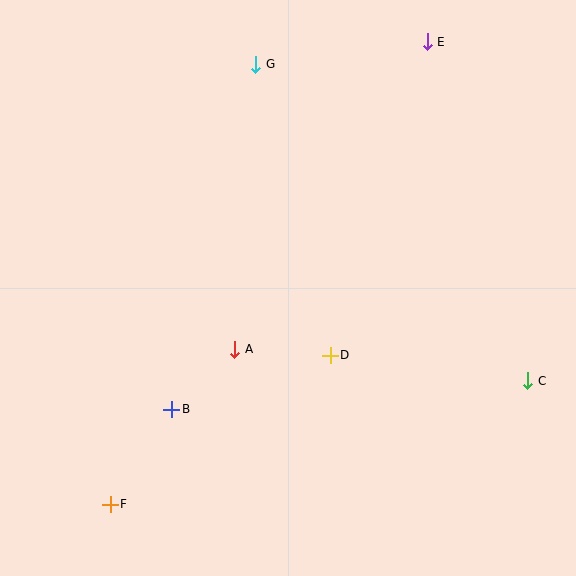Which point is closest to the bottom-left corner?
Point F is closest to the bottom-left corner.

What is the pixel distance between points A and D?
The distance between A and D is 96 pixels.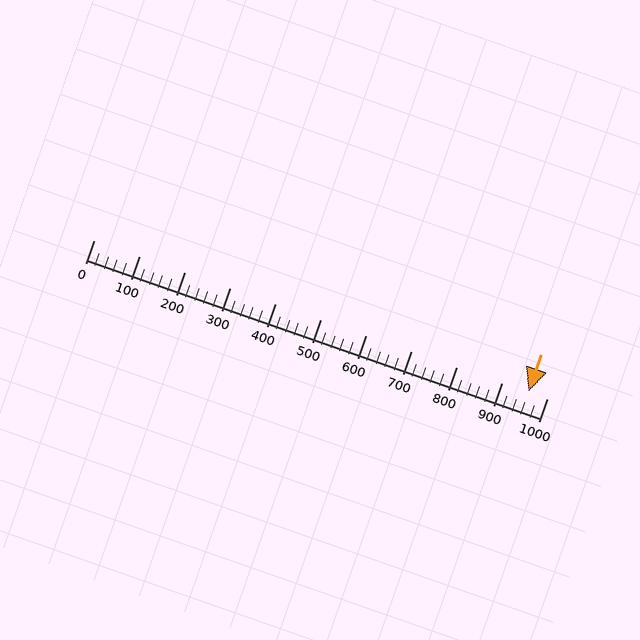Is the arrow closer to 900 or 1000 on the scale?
The arrow is closer to 1000.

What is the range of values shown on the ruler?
The ruler shows values from 0 to 1000.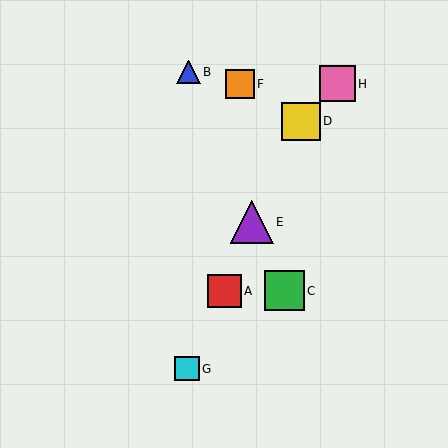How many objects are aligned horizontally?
2 objects (A, C) are aligned horizontally.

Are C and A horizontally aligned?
Yes, both are at y≈291.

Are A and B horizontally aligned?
No, A is at y≈291 and B is at y≈72.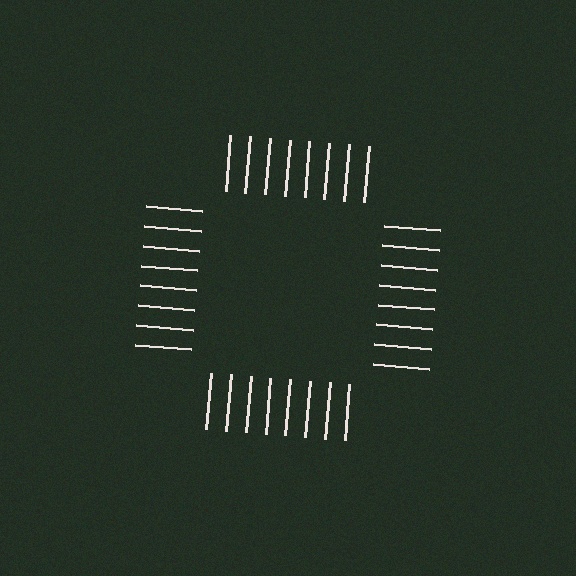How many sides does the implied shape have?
4 sides — the line-ends trace a square.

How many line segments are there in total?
32 — 8 along each of the 4 edges.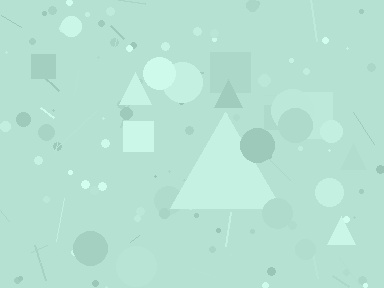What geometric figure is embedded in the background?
A triangle is embedded in the background.